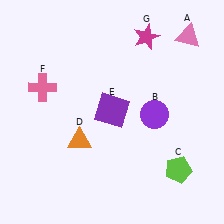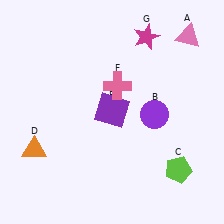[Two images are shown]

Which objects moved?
The objects that moved are: the orange triangle (D), the pink cross (F).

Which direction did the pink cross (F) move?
The pink cross (F) moved right.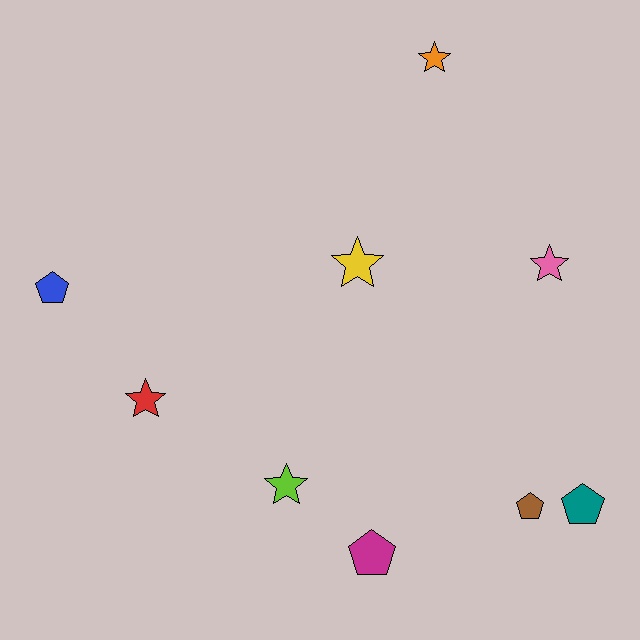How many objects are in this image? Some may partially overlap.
There are 9 objects.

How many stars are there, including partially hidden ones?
There are 5 stars.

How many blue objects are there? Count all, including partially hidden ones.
There is 1 blue object.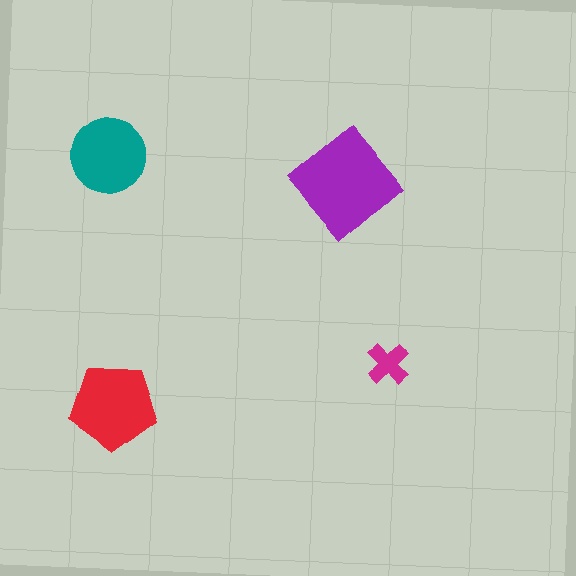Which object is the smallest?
The magenta cross.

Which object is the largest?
The purple diamond.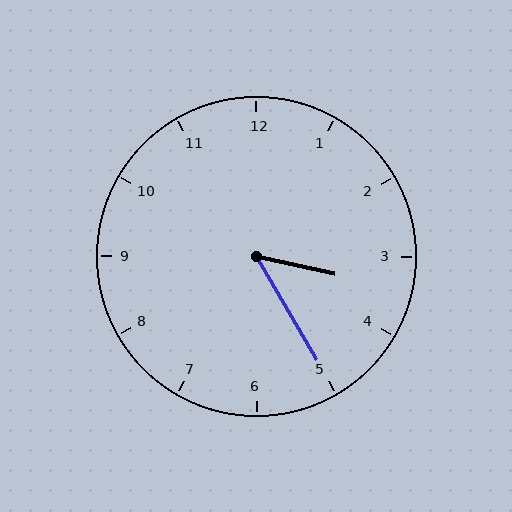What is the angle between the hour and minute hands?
Approximately 48 degrees.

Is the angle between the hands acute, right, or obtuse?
It is acute.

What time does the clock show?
3:25.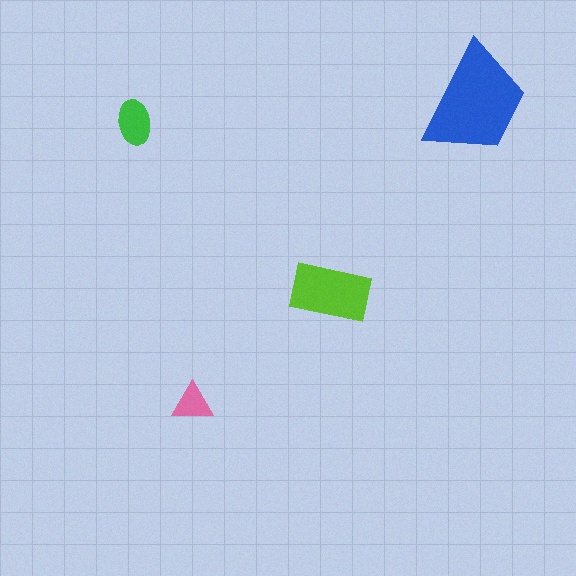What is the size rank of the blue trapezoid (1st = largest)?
1st.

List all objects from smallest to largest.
The pink triangle, the green ellipse, the lime rectangle, the blue trapezoid.